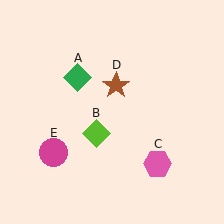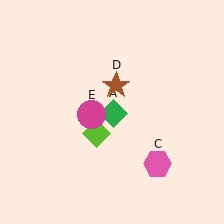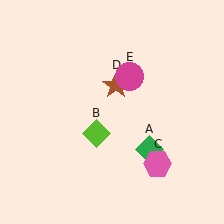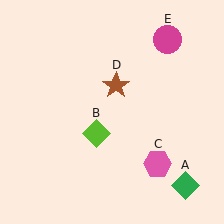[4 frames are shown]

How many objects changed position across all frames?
2 objects changed position: green diamond (object A), magenta circle (object E).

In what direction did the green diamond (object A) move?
The green diamond (object A) moved down and to the right.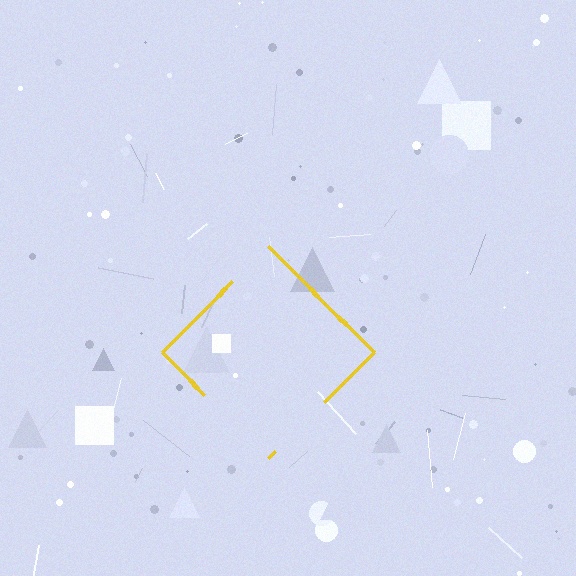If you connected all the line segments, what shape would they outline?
They would outline a diamond.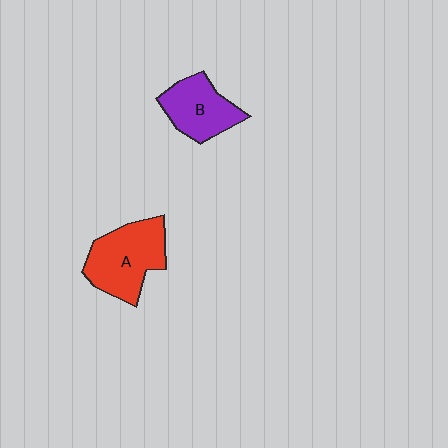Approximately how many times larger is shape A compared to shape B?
Approximately 1.3 times.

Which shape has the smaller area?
Shape B (purple).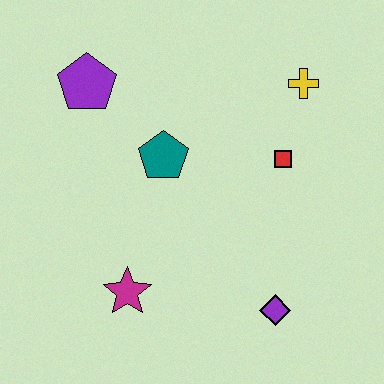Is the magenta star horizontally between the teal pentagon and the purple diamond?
No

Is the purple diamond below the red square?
Yes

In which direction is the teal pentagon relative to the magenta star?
The teal pentagon is above the magenta star.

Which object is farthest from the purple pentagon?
The purple diamond is farthest from the purple pentagon.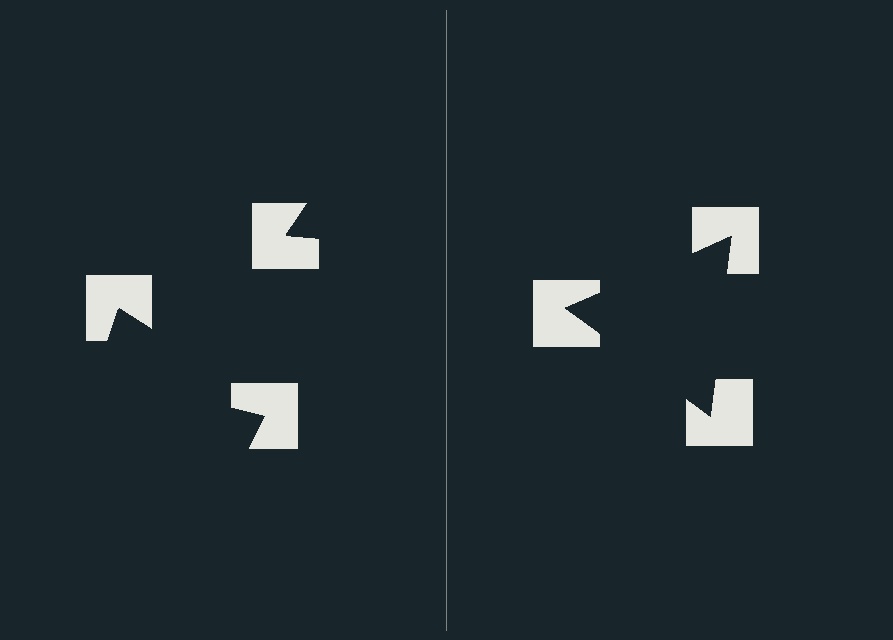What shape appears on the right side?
An illusory triangle.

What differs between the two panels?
The notched squares are positioned identically on both sides; only the wedge orientations differ. On the right they align to a triangle; on the left they are misaligned.